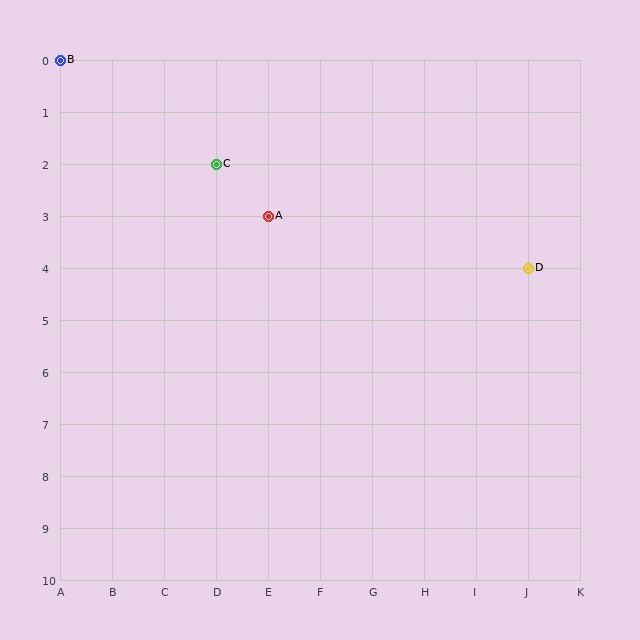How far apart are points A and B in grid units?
Points A and B are 4 columns and 3 rows apart (about 5.0 grid units diagonally).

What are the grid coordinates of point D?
Point D is at grid coordinates (J, 4).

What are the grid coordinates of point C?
Point C is at grid coordinates (D, 2).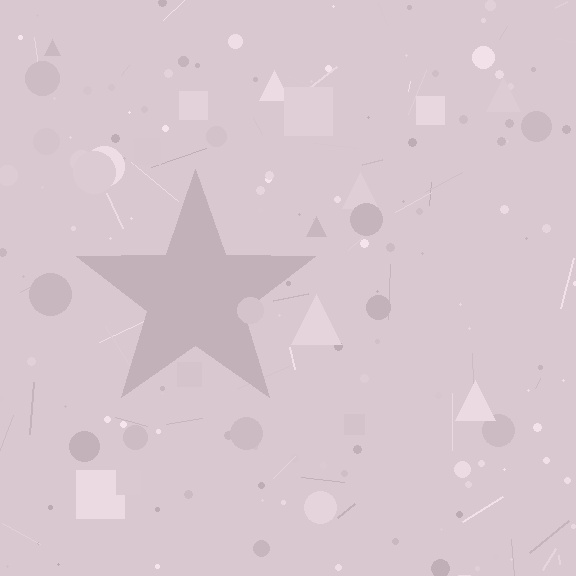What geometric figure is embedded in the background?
A star is embedded in the background.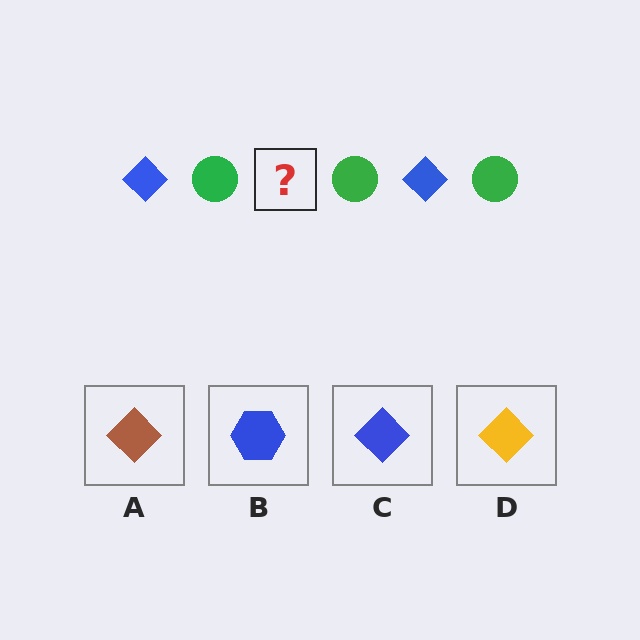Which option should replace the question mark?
Option C.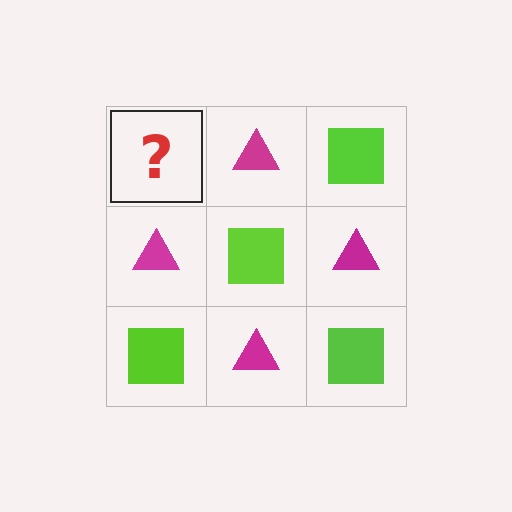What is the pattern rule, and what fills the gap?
The rule is that it alternates lime square and magenta triangle in a checkerboard pattern. The gap should be filled with a lime square.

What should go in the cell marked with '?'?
The missing cell should contain a lime square.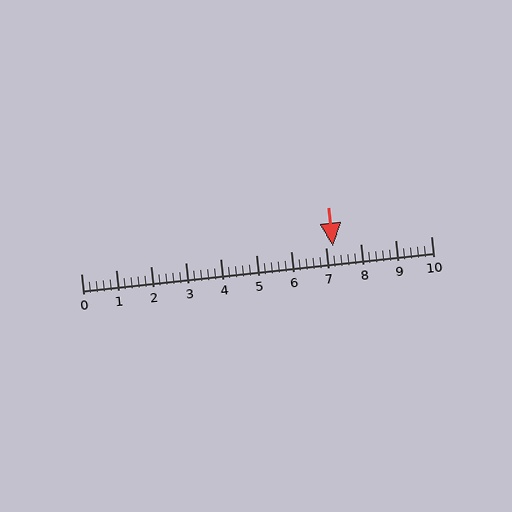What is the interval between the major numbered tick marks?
The major tick marks are spaced 1 units apart.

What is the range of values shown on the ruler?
The ruler shows values from 0 to 10.